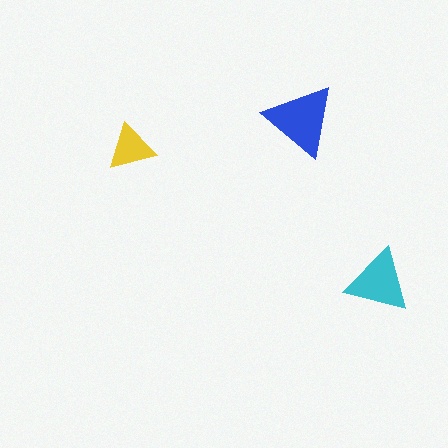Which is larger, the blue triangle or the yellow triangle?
The blue one.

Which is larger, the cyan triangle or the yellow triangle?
The cyan one.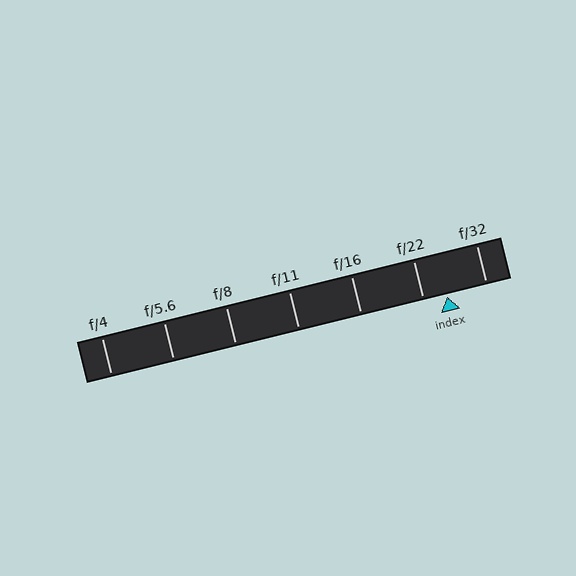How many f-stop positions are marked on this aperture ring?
There are 7 f-stop positions marked.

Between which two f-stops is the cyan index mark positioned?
The index mark is between f/22 and f/32.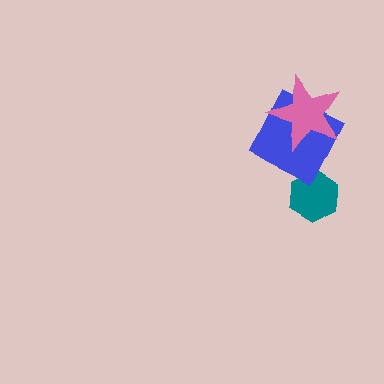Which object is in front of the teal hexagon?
The blue diamond is in front of the teal hexagon.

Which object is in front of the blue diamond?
The pink star is in front of the blue diamond.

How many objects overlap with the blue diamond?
2 objects overlap with the blue diamond.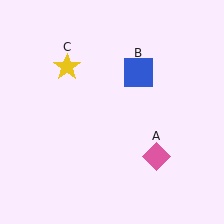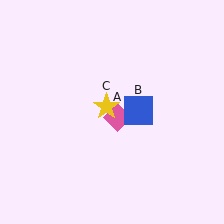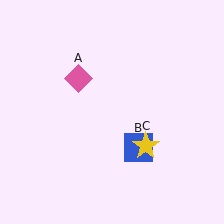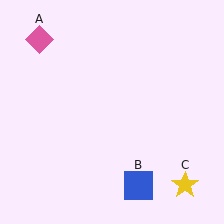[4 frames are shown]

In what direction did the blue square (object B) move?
The blue square (object B) moved down.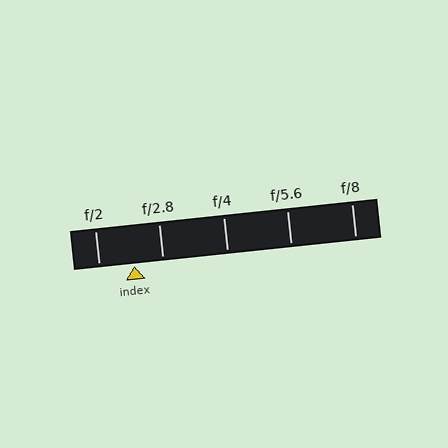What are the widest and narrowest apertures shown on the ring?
The widest aperture shown is f/2 and the narrowest is f/8.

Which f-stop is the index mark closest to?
The index mark is closest to f/2.8.